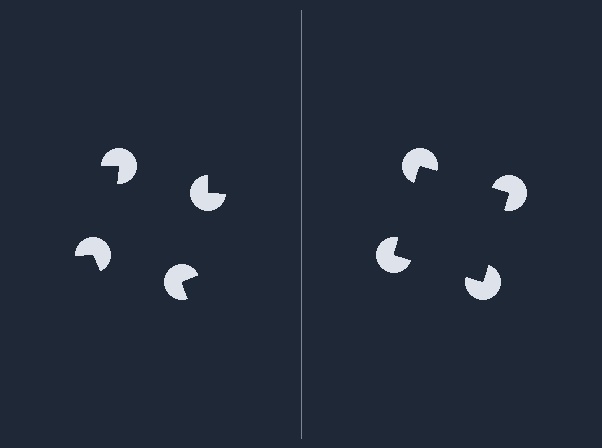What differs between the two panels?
The pac-man discs are positioned identically on both sides; only the wedge orientations differ. On the right they align to a square; on the left they are misaligned.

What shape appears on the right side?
An illusory square.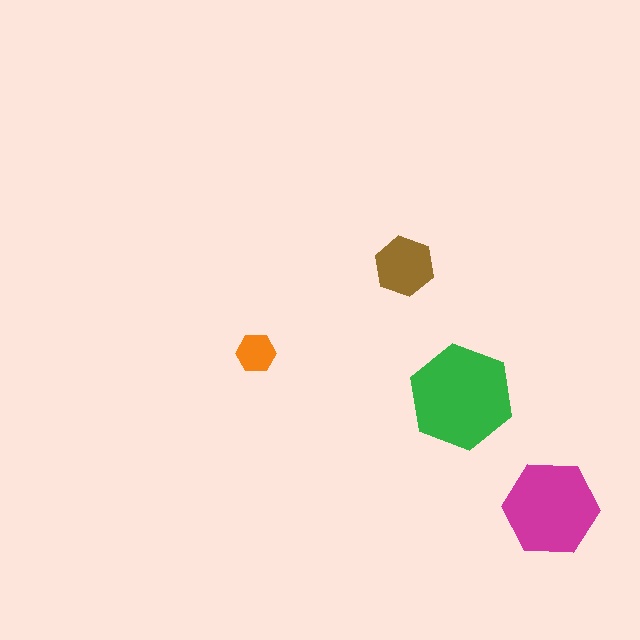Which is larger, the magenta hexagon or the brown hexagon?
The magenta one.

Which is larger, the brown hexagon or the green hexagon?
The green one.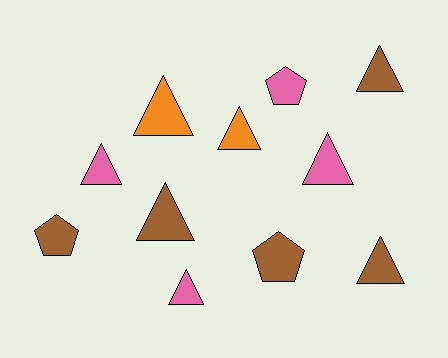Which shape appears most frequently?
Triangle, with 8 objects.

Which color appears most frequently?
Brown, with 5 objects.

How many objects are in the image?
There are 11 objects.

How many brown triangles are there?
There are 3 brown triangles.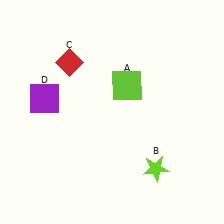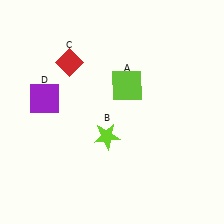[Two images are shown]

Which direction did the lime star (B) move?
The lime star (B) moved left.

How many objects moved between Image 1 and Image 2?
1 object moved between the two images.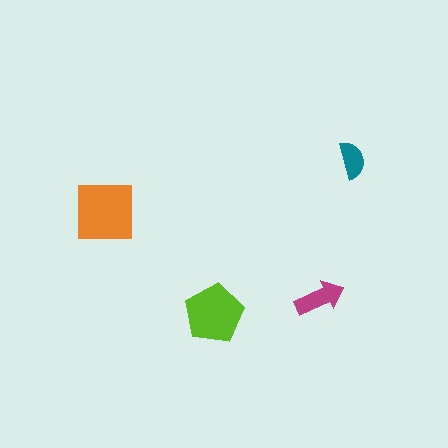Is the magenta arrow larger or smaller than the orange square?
Smaller.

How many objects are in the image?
There are 4 objects in the image.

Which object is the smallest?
The teal semicircle.